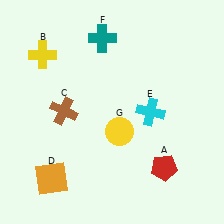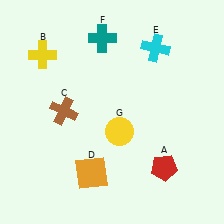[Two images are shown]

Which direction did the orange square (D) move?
The orange square (D) moved right.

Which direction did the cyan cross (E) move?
The cyan cross (E) moved up.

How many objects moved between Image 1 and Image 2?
2 objects moved between the two images.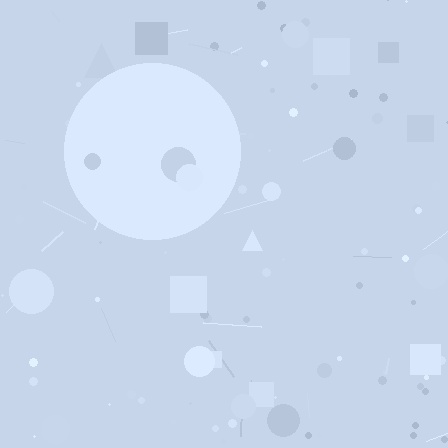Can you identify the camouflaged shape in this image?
The camouflaged shape is a circle.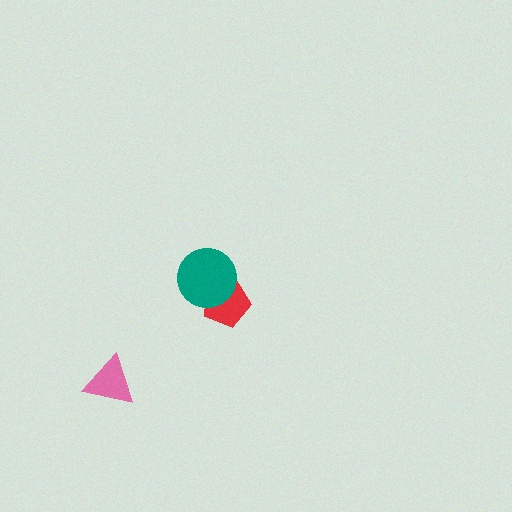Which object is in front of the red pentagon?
The teal circle is in front of the red pentagon.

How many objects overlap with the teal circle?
1 object overlaps with the teal circle.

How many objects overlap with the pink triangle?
0 objects overlap with the pink triangle.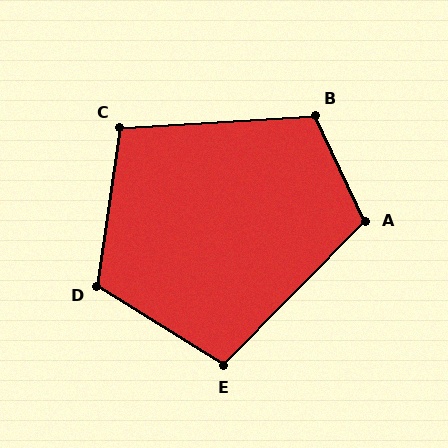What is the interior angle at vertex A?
Approximately 110 degrees (obtuse).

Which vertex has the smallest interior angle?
C, at approximately 102 degrees.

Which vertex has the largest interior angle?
D, at approximately 114 degrees.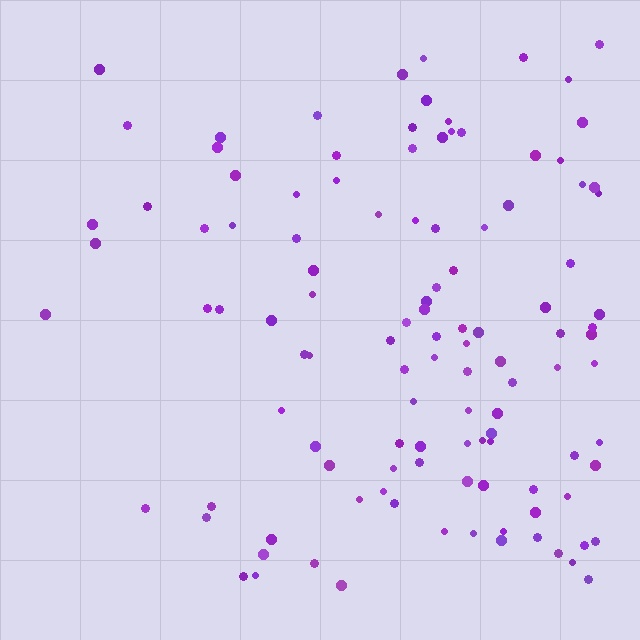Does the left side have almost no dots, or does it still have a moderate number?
Still a moderate number, just noticeably fewer than the right.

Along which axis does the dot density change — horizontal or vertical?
Horizontal.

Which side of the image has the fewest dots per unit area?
The left.